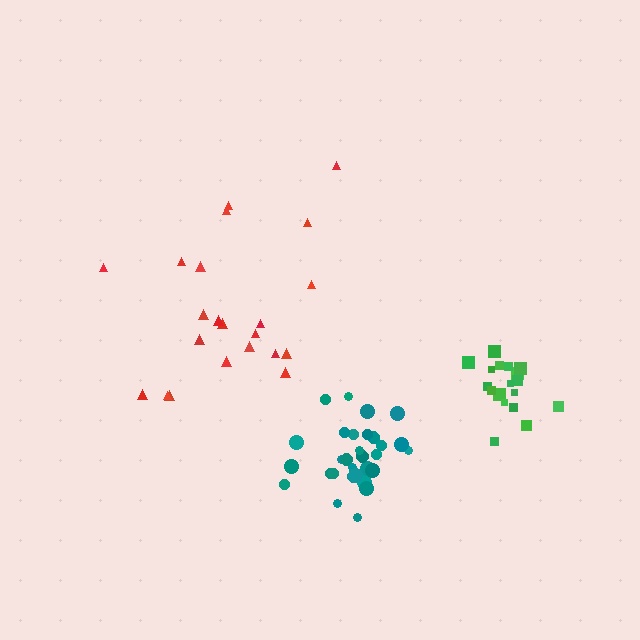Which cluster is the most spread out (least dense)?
Red.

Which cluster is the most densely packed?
Teal.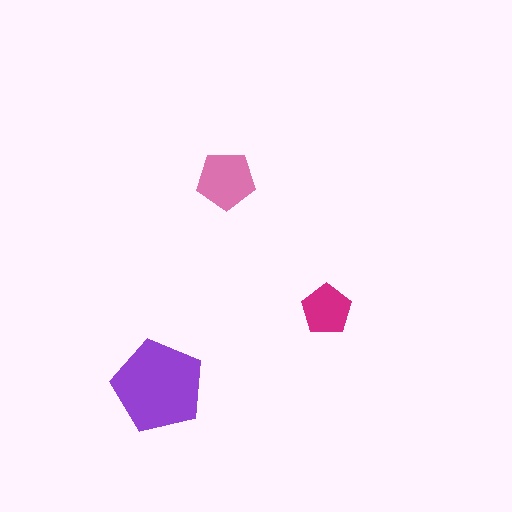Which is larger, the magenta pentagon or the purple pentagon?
The purple one.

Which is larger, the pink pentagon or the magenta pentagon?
The pink one.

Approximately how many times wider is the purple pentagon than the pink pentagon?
About 1.5 times wider.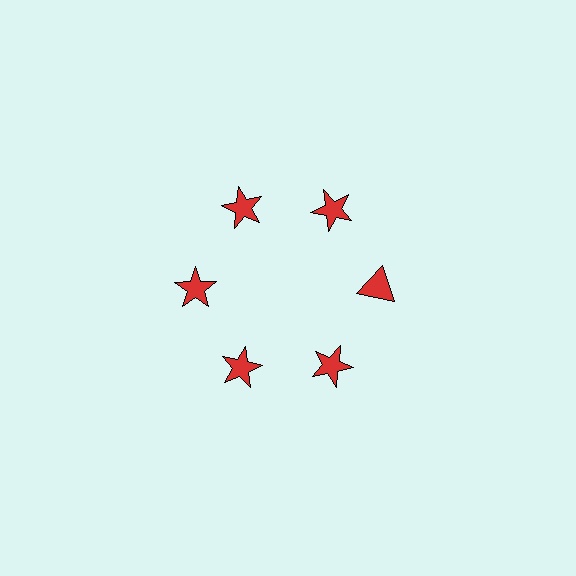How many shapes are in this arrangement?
There are 6 shapes arranged in a ring pattern.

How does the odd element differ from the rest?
It has a different shape: triangle instead of star.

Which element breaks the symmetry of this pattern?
The red triangle at roughly the 3 o'clock position breaks the symmetry. All other shapes are red stars.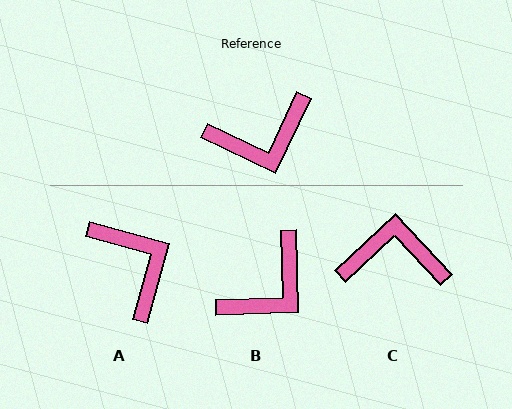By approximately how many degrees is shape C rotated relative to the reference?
Approximately 158 degrees counter-clockwise.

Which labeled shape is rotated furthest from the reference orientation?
C, about 158 degrees away.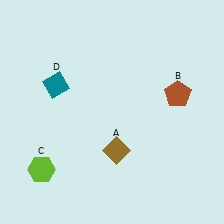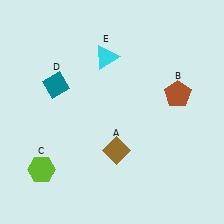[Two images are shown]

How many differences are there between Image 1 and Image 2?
There is 1 difference between the two images.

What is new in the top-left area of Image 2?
A cyan triangle (E) was added in the top-left area of Image 2.